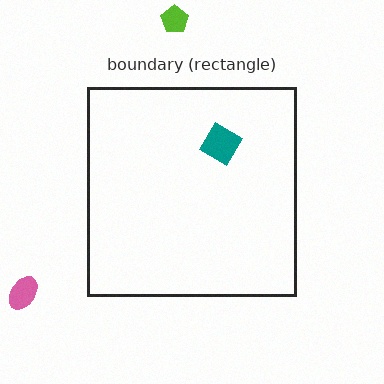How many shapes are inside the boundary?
1 inside, 2 outside.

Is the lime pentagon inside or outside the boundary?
Outside.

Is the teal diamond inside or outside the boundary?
Inside.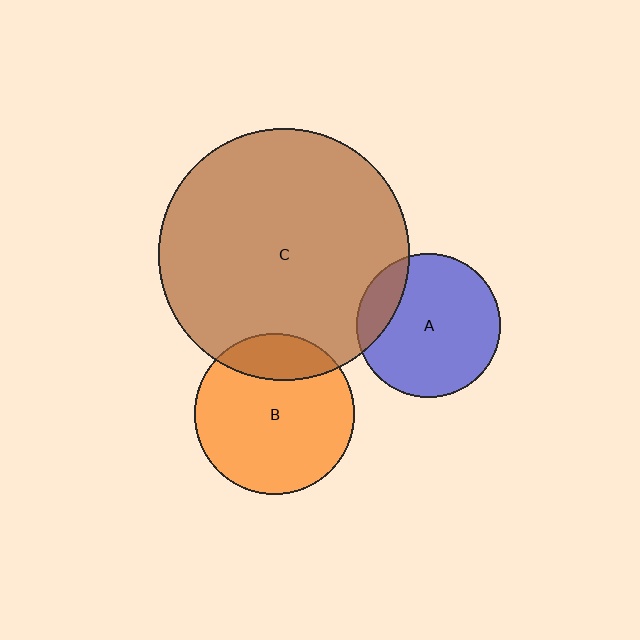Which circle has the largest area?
Circle C (brown).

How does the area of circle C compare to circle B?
Approximately 2.5 times.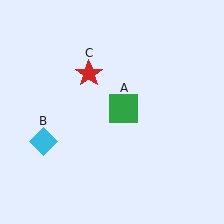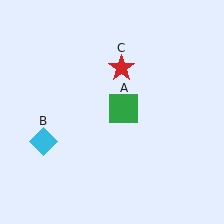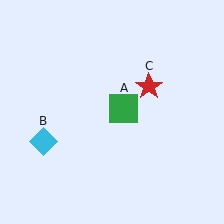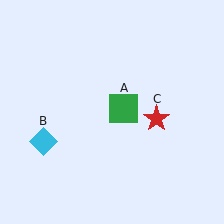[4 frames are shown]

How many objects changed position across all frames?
1 object changed position: red star (object C).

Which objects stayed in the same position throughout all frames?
Green square (object A) and cyan diamond (object B) remained stationary.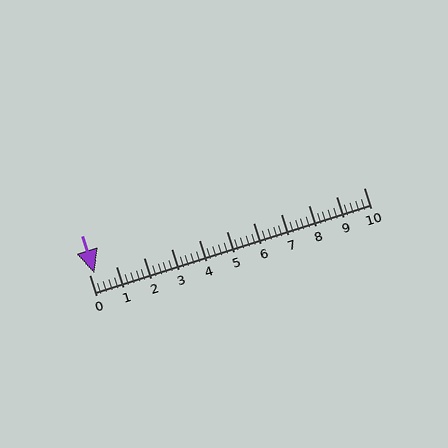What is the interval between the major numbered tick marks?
The major tick marks are spaced 1 units apart.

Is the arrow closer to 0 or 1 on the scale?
The arrow is closer to 0.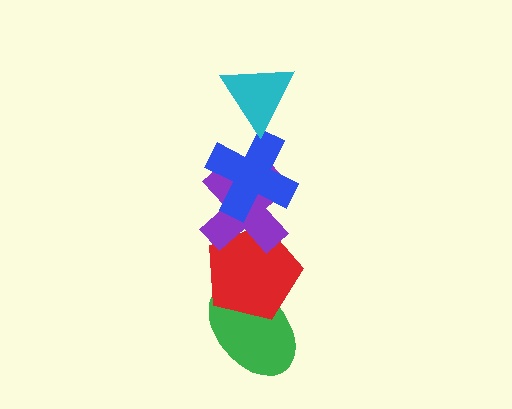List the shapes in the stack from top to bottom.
From top to bottom: the cyan triangle, the blue cross, the purple cross, the red pentagon, the green ellipse.